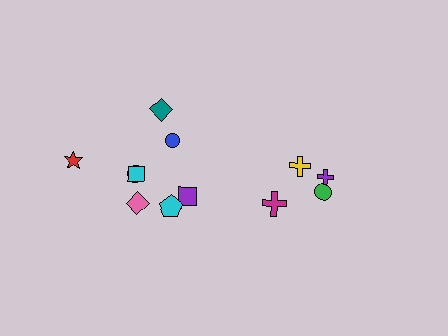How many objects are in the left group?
There are 8 objects.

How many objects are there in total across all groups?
There are 12 objects.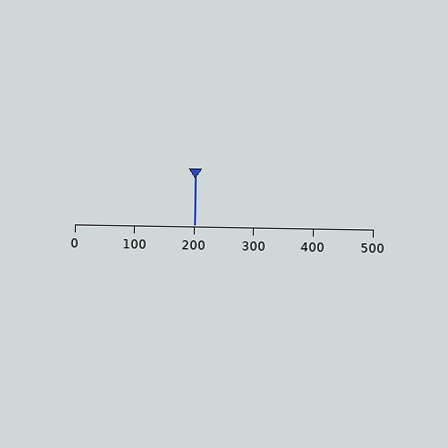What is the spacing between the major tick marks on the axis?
The major ticks are spaced 100 apart.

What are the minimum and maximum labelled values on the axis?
The axis runs from 0 to 500.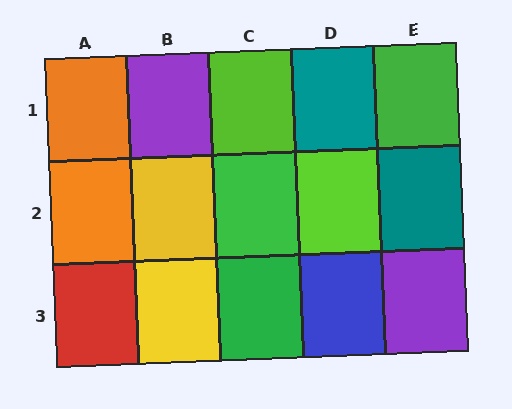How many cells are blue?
1 cell is blue.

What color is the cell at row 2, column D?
Lime.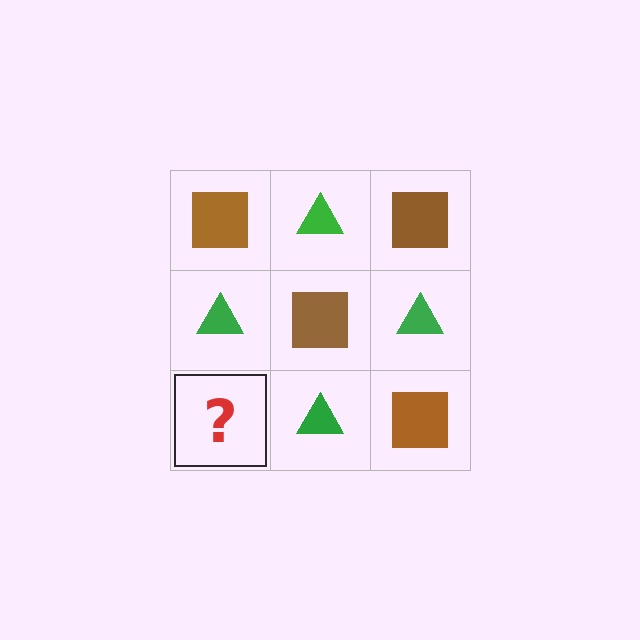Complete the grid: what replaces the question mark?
The question mark should be replaced with a brown square.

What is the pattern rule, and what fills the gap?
The rule is that it alternates brown square and green triangle in a checkerboard pattern. The gap should be filled with a brown square.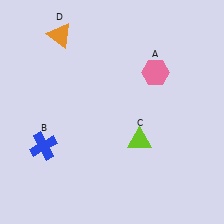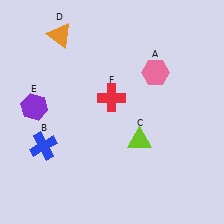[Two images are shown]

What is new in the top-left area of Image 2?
A red cross (F) was added in the top-left area of Image 2.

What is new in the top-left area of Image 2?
A purple hexagon (E) was added in the top-left area of Image 2.